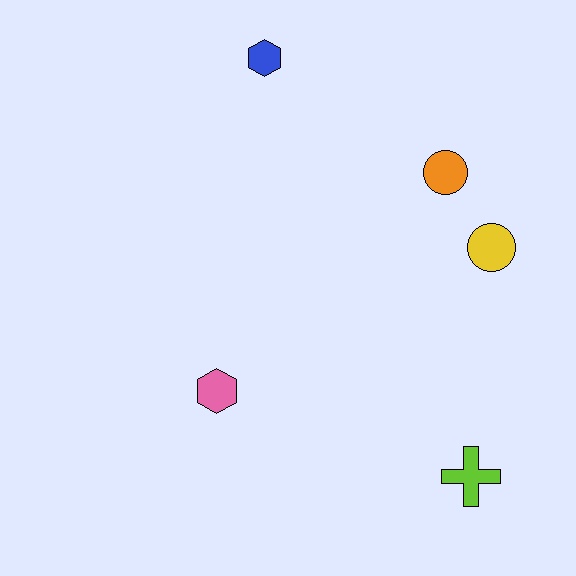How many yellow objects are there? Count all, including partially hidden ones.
There is 1 yellow object.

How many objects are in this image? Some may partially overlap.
There are 5 objects.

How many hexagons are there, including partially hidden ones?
There are 2 hexagons.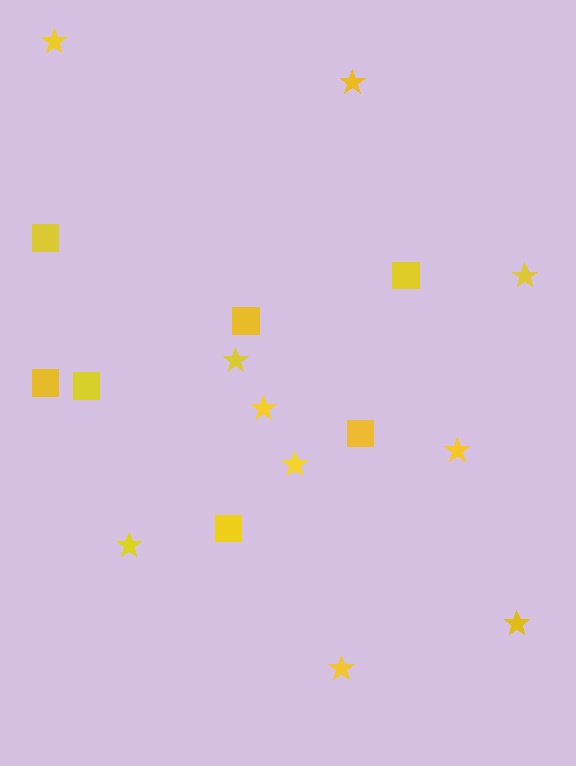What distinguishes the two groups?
There are 2 groups: one group of squares (7) and one group of stars (10).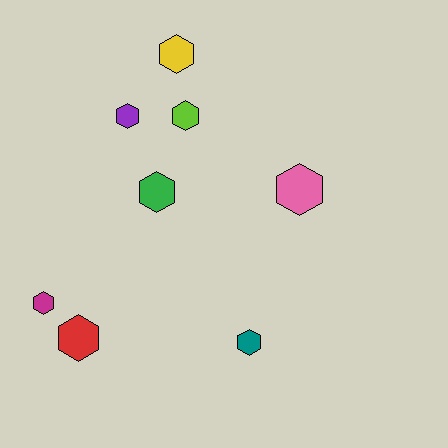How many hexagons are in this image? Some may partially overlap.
There are 8 hexagons.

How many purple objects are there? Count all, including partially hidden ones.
There is 1 purple object.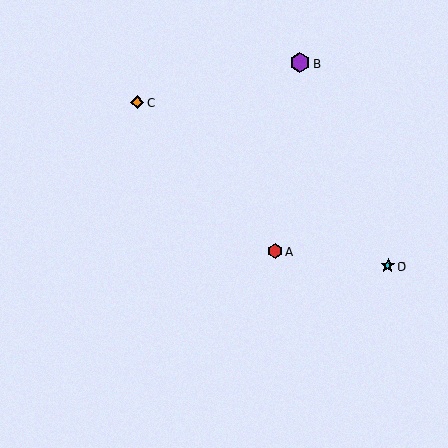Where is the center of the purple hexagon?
The center of the purple hexagon is at (300, 63).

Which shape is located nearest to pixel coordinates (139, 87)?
The orange diamond (labeled C) at (137, 102) is nearest to that location.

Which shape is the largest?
The purple hexagon (labeled B) is the largest.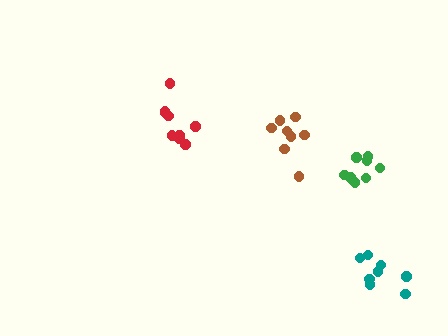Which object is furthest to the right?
The teal cluster is rightmost.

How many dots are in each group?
Group 1: 8 dots, Group 2: 9 dots, Group 3: 9 dots, Group 4: 8 dots (34 total).